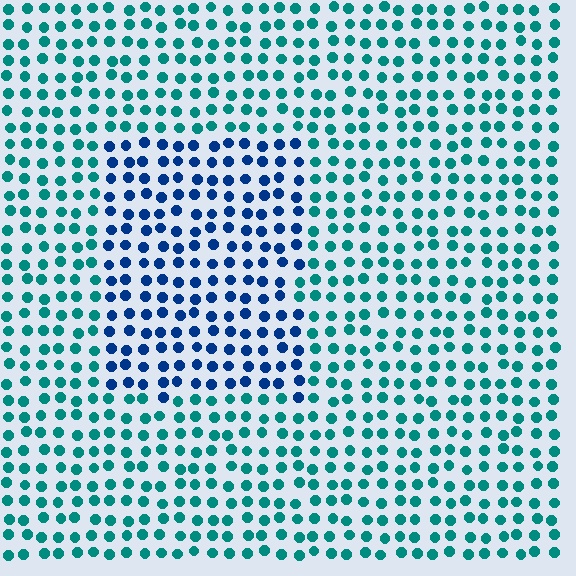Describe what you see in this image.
The image is filled with small teal elements in a uniform arrangement. A rectangle-shaped region is visible where the elements are tinted to a slightly different hue, forming a subtle color boundary.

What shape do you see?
I see a rectangle.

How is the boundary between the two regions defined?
The boundary is defined purely by a slight shift in hue (about 43 degrees). Spacing, size, and orientation are identical on both sides.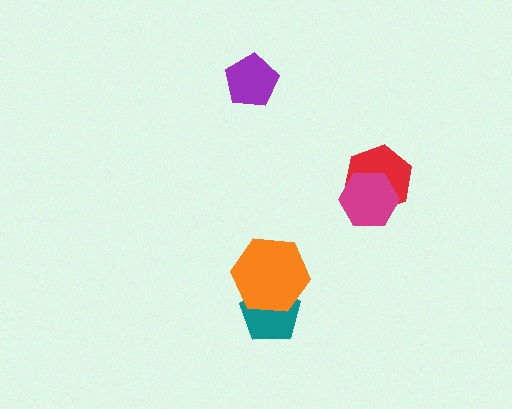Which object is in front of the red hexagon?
The magenta hexagon is in front of the red hexagon.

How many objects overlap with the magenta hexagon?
1 object overlaps with the magenta hexagon.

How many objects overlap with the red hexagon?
1 object overlaps with the red hexagon.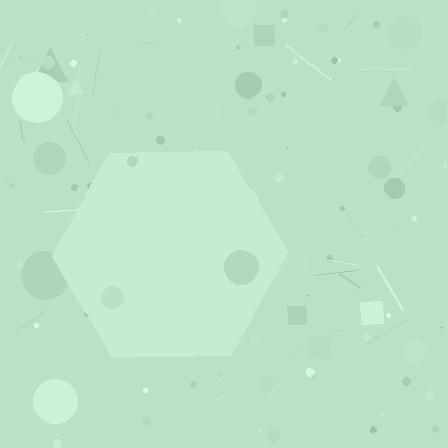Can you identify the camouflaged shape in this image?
The camouflaged shape is a hexagon.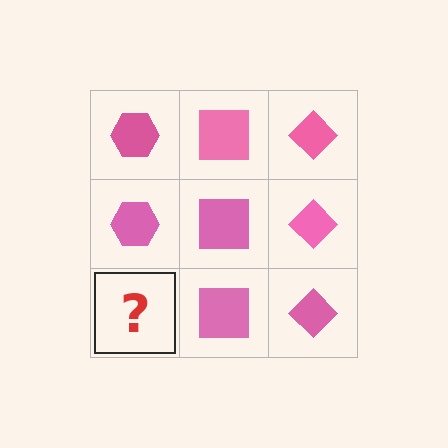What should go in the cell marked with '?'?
The missing cell should contain a pink hexagon.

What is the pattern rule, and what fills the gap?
The rule is that each column has a consistent shape. The gap should be filled with a pink hexagon.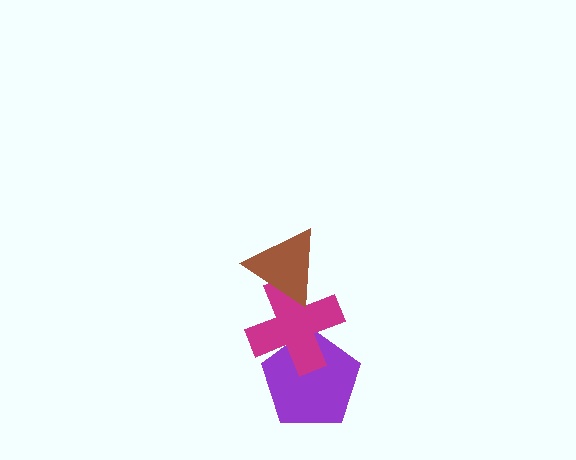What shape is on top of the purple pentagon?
The magenta cross is on top of the purple pentagon.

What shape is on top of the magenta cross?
The brown triangle is on top of the magenta cross.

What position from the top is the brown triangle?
The brown triangle is 1st from the top.